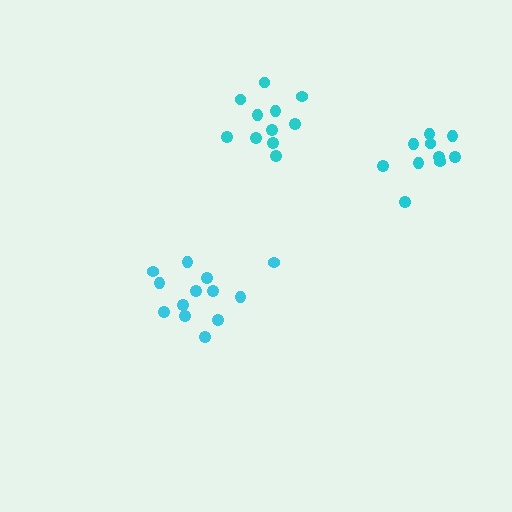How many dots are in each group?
Group 1: 10 dots, Group 2: 13 dots, Group 3: 11 dots (34 total).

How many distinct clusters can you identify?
There are 3 distinct clusters.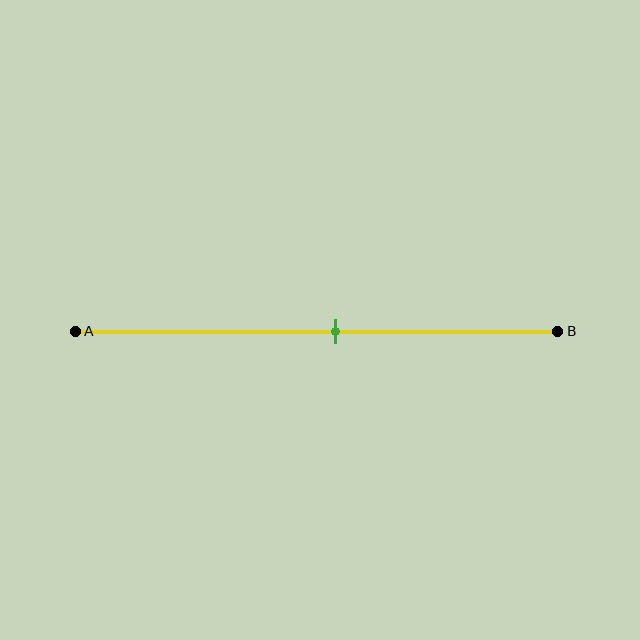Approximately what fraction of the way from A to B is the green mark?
The green mark is approximately 55% of the way from A to B.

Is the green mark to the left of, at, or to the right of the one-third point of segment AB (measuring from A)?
The green mark is to the right of the one-third point of segment AB.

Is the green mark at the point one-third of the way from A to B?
No, the mark is at about 55% from A, not at the 33% one-third point.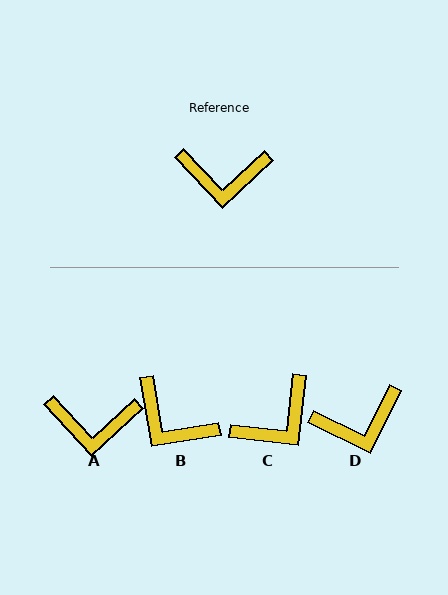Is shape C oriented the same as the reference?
No, it is off by about 41 degrees.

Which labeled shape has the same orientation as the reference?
A.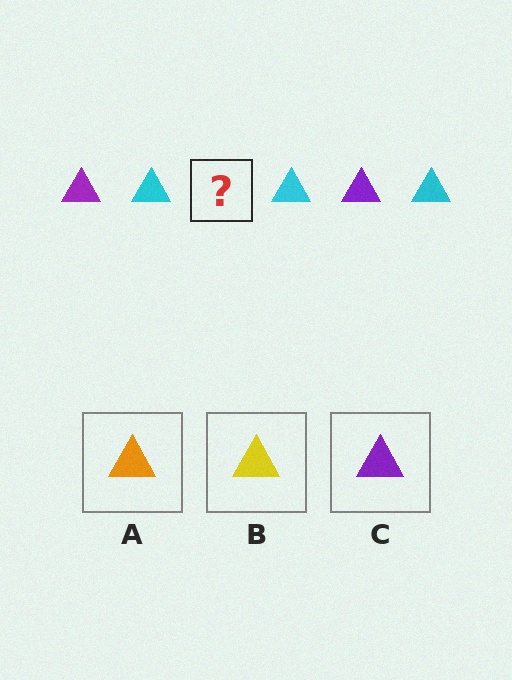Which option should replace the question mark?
Option C.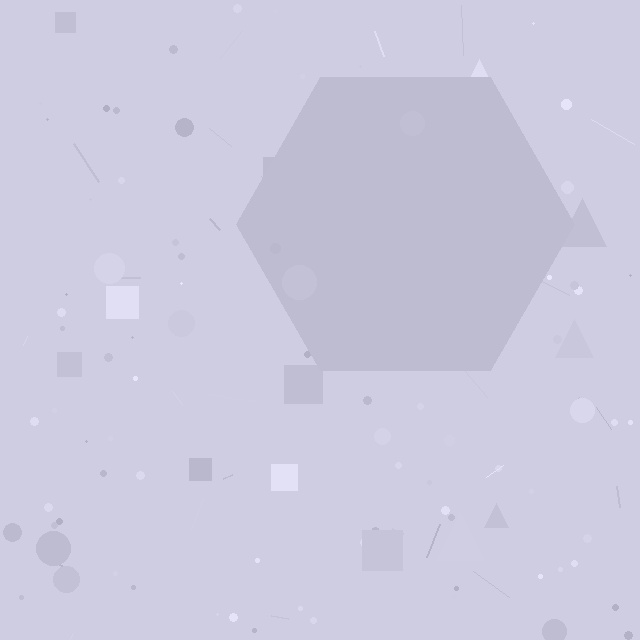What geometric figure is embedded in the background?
A hexagon is embedded in the background.